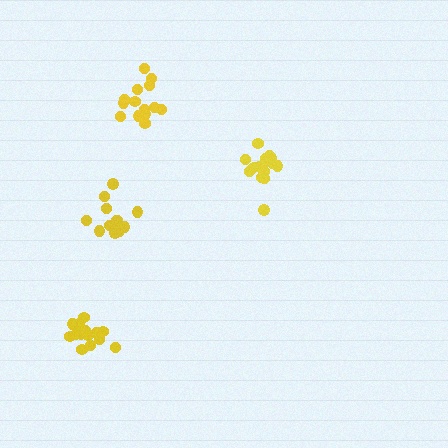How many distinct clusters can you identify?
There are 4 distinct clusters.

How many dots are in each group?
Group 1: 15 dots, Group 2: 14 dots, Group 3: 14 dots, Group 4: 14 dots (57 total).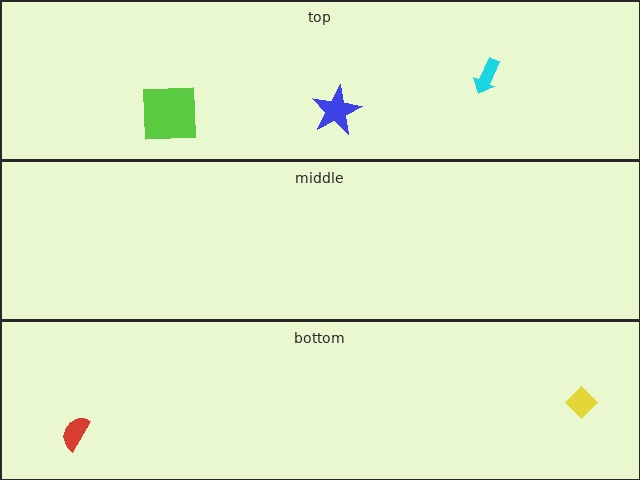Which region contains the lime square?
The top region.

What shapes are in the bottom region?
The red semicircle, the yellow diamond.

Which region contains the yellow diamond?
The bottom region.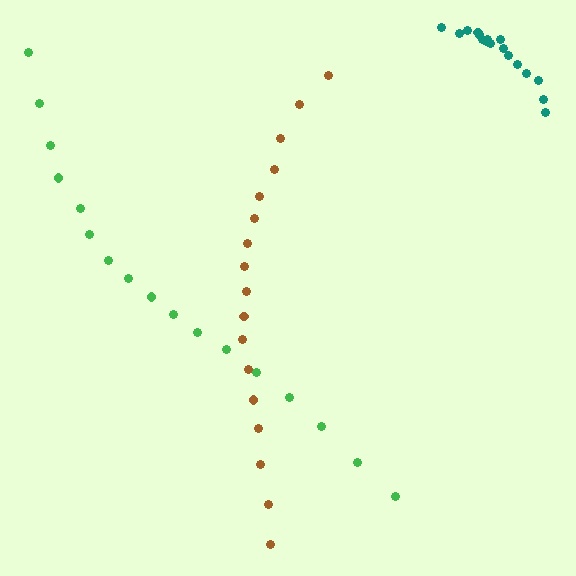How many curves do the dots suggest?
There are 3 distinct paths.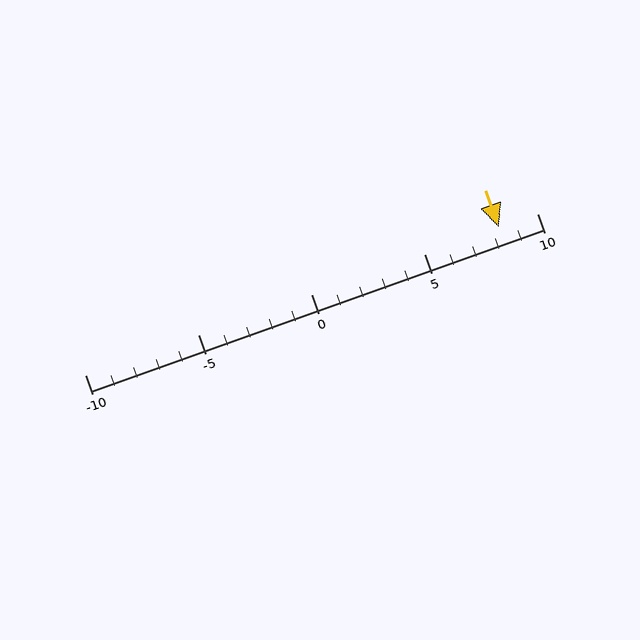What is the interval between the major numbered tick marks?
The major tick marks are spaced 5 units apart.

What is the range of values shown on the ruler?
The ruler shows values from -10 to 10.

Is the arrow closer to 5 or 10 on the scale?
The arrow is closer to 10.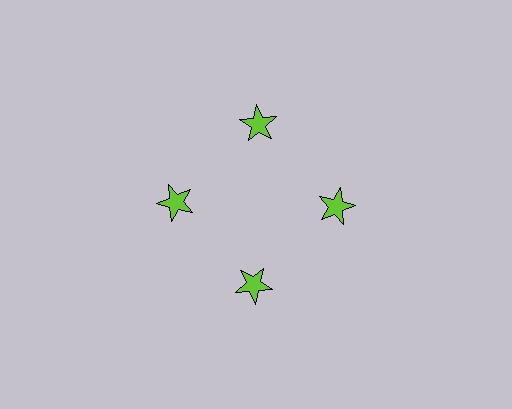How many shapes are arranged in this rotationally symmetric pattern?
There are 4 shapes, arranged in 4 groups of 1.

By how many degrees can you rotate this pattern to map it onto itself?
The pattern maps onto itself every 90 degrees of rotation.